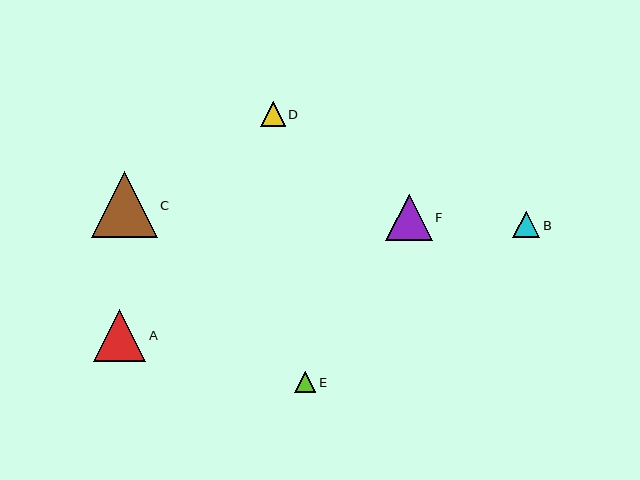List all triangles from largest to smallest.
From largest to smallest: C, A, F, B, D, E.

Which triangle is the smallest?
Triangle E is the smallest with a size of approximately 22 pixels.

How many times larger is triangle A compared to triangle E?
Triangle A is approximately 2.4 times the size of triangle E.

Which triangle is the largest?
Triangle C is the largest with a size of approximately 66 pixels.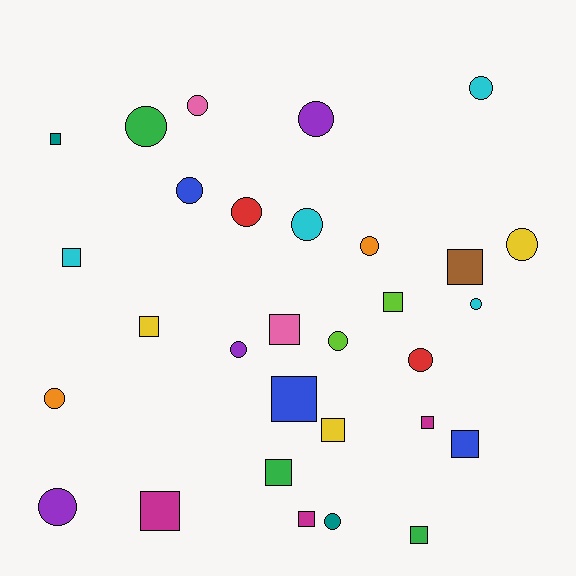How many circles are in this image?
There are 16 circles.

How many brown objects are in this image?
There is 1 brown object.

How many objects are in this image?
There are 30 objects.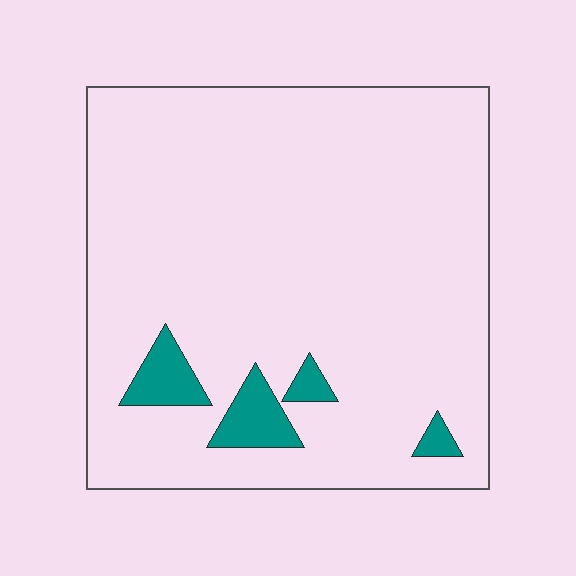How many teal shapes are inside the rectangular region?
4.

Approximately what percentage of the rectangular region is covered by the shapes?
Approximately 5%.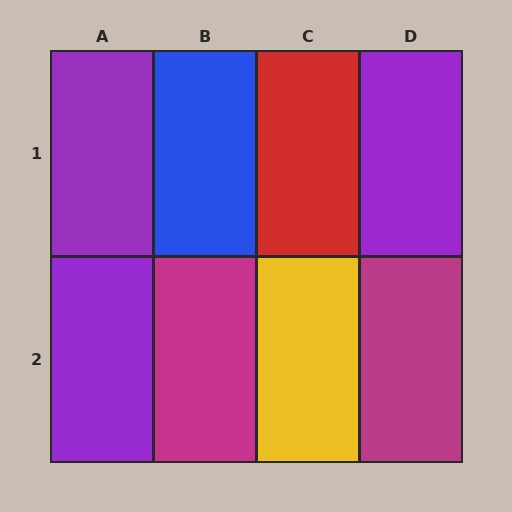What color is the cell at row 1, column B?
Blue.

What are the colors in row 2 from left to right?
Purple, magenta, yellow, magenta.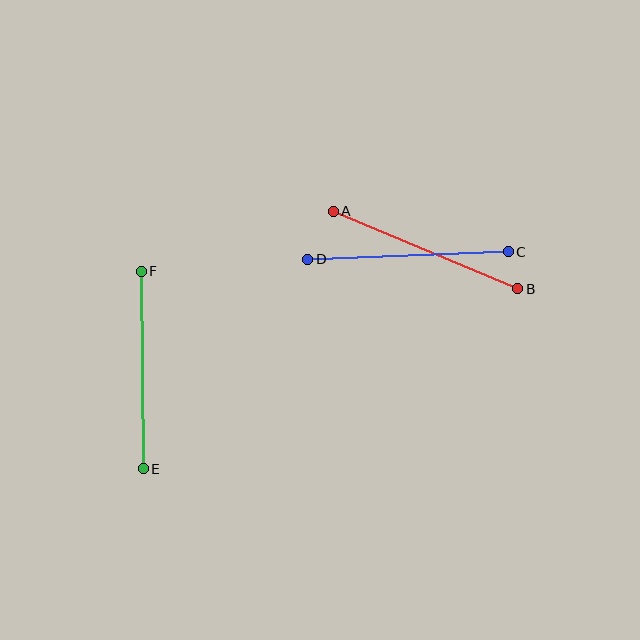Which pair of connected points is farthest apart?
Points C and D are farthest apart.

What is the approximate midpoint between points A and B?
The midpoint is at approximately (425, 250) pixels.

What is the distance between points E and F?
The distance is approximately 197 pixels.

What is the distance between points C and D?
The distance is approximately 201 pixels.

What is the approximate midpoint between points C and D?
The midpoint is at approximately (408, 256) pixels.